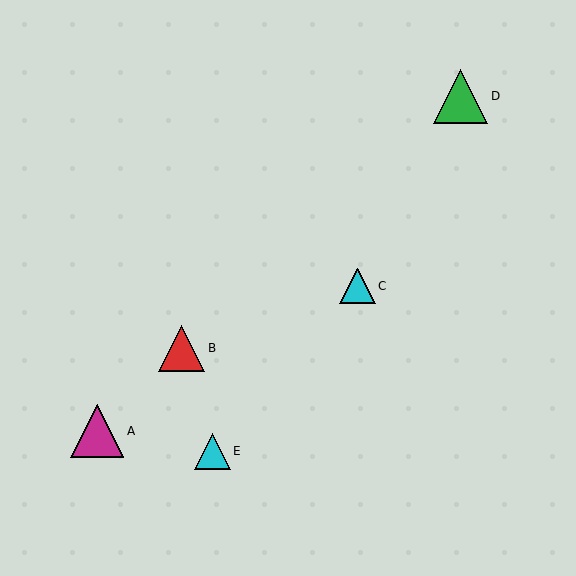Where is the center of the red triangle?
The center of the red triangle is at (182, 348).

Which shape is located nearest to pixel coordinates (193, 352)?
The red triangle (labeled B) at (182, 348) is nearest to that location.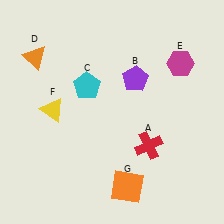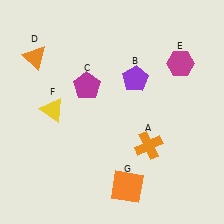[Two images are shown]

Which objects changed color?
A changed from red to orange. C changed from cyan to magenta.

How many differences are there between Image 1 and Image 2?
There are 2 differences between the two images.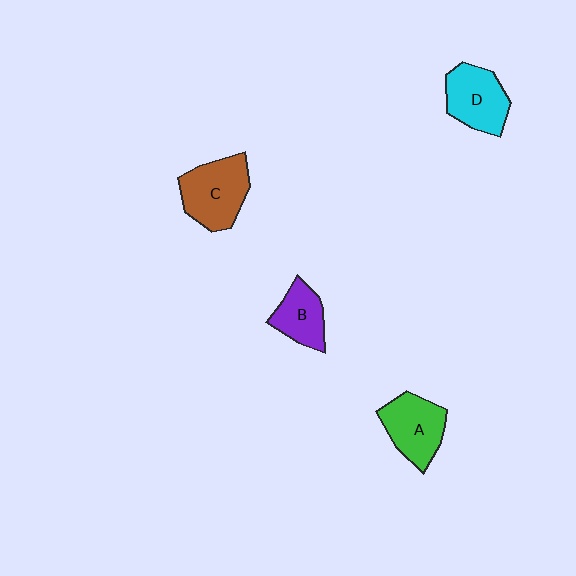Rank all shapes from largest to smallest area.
From largest to smallest: C (brown), D (cyan), A (green), B (purple).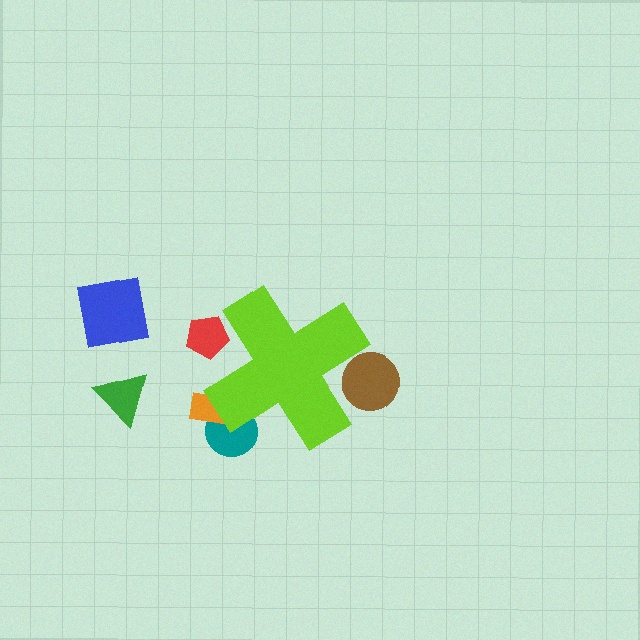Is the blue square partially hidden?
No, the blue square is fully visible.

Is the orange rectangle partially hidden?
Yes, the orange rectangle is partially hidden behind the lime cross.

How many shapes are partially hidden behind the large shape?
4 shapes are partially hidden.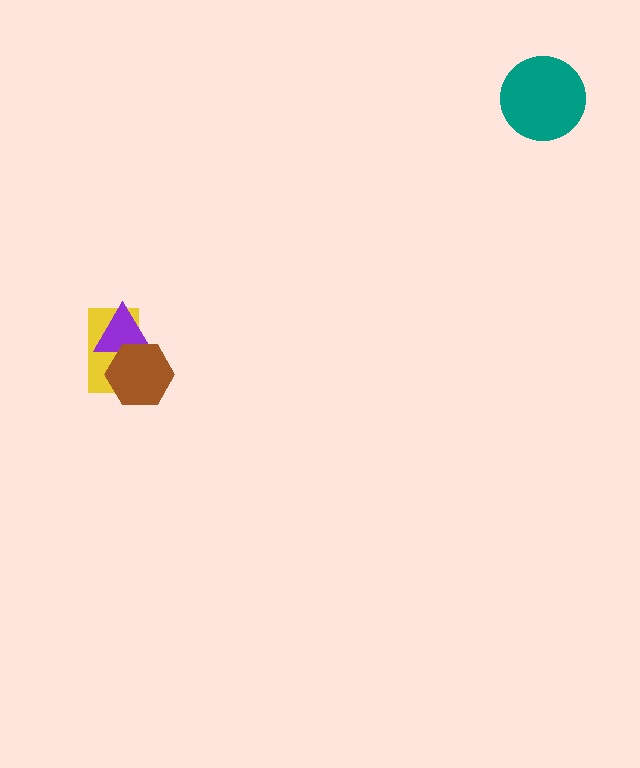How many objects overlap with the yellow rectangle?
2 objects overlap with the yellow rectangle.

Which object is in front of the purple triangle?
The brown hexagon is in front of the purple triangle.